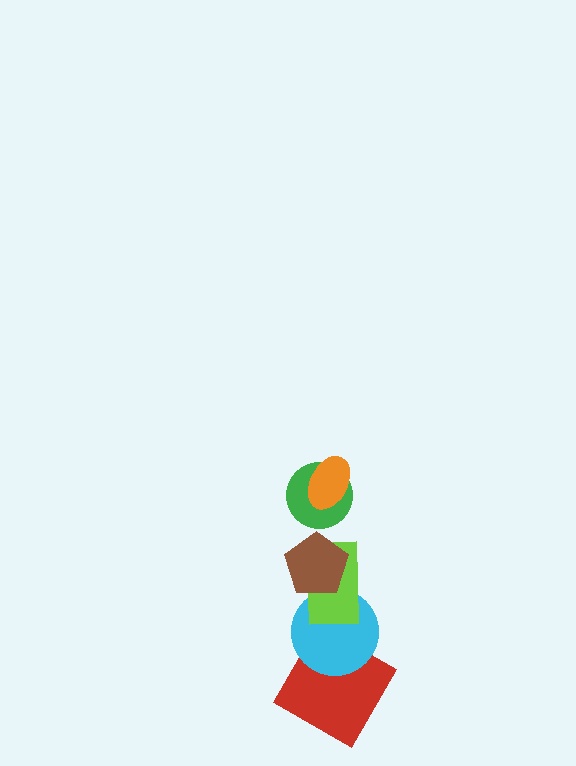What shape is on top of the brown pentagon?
The green circle is on top of the brown pentagon.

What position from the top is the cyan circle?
The cyan circle is 5th from the top.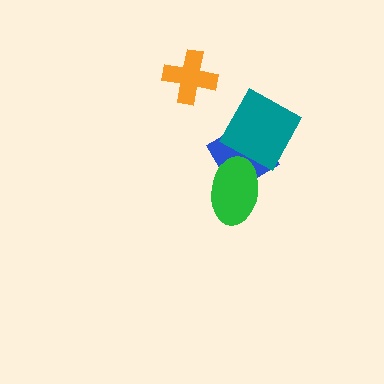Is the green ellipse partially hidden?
Yes, it is partially covered by another shape.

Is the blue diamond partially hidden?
Yes, it is partially covered by another shape.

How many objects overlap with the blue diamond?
2 objects overlap with the blue diamond.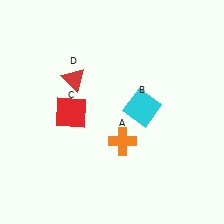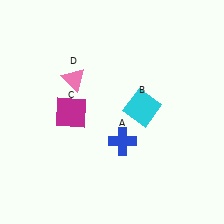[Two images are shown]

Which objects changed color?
A changed from orange to blue. C changed from red to magenta. D changed from red to pink.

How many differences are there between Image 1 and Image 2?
There are 3 differences between the two images.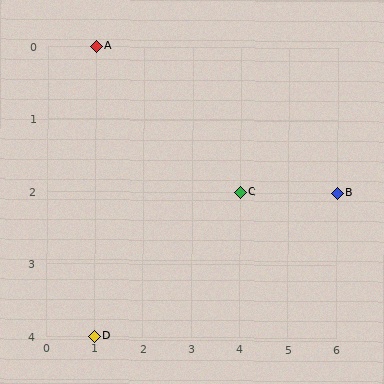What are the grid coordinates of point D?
Point D is at grid coordinates (1, 4).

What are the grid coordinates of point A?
Point A is at grid coordinates (1, 0).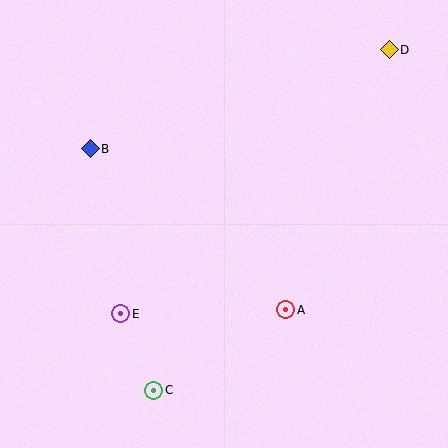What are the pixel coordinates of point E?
Point E is at (121, 314).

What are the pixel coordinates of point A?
Point A is at (286, 310).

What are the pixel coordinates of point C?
Point C is at (154, 390).